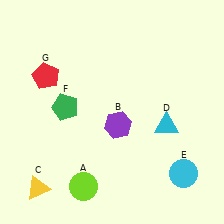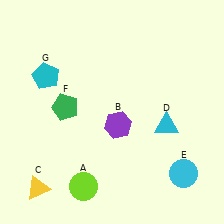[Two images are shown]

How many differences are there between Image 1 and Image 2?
There is 1 difference between the two images.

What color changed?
The pentagon (G) changed from red in Image 1 to cyan in Image 2.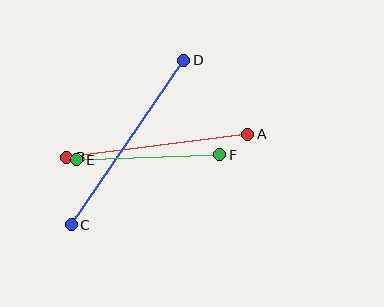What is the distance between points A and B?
The distance is approximately 182 pixels.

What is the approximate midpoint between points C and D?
The midpoint is at approximately (128, 142) pixels.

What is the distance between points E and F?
The distance is approximately 143 pixels.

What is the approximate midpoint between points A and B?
The midpoint is at approximately (157, 146) pixels.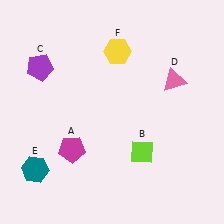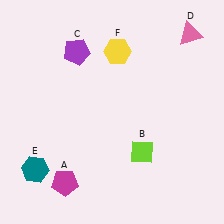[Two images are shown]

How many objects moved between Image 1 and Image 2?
3 objects moved between the two images.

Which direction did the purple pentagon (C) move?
The purple pentagon (C) moved right.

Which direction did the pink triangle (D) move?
The pink triangle (D) moved up.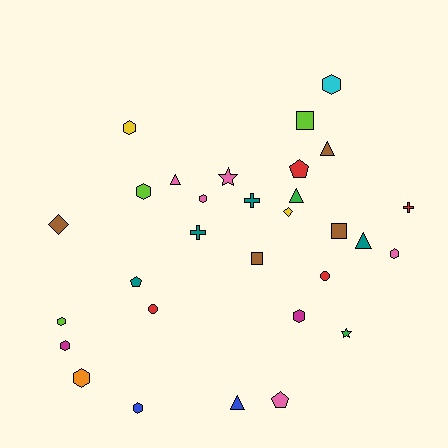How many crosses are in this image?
There are 3 crosses.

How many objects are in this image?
There are 30 objects.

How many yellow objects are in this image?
There are 2 yellow objects.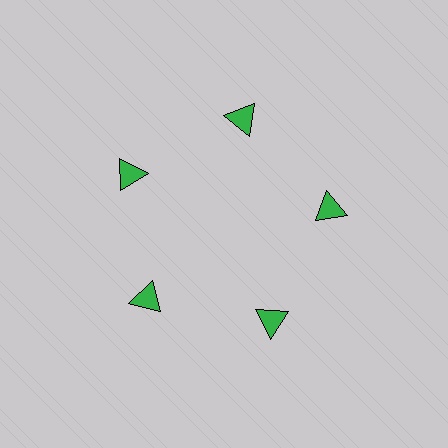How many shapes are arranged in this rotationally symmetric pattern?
There are 5 shapes, arranged in 5 groups of 1.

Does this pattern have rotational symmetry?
Yes, this pattern has 5-fold rotational symmetry. It looks the same after rotating 72 degrees around the center.